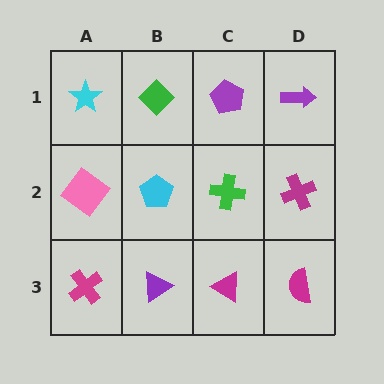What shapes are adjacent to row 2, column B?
A green diamond (row 1, column B), a purple triangle (row 3, column B), a pink diamond (row 2, column A), a green cross (row 2, column C).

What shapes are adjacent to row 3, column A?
A pink diamond (row 2, column A), a purple triangle (row 3, column B).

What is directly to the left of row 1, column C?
A green diamond.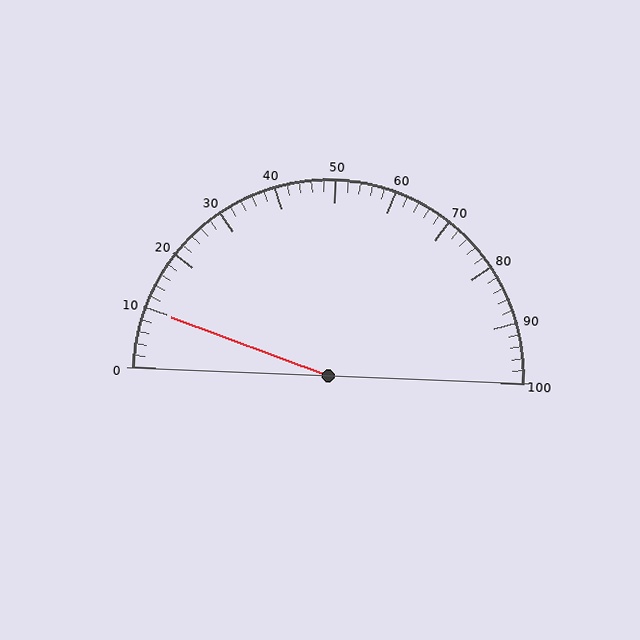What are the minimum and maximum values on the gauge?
The gauge ranges from 0 to 100.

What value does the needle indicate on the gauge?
The needle indicates approximately 10.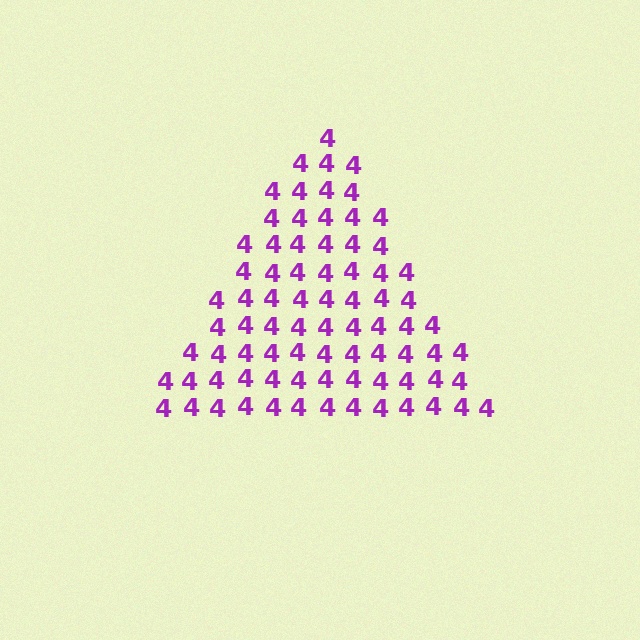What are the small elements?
The small elements are digit 4's.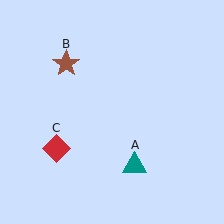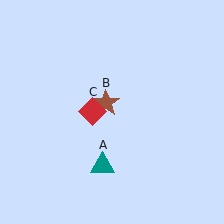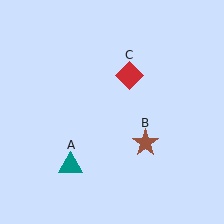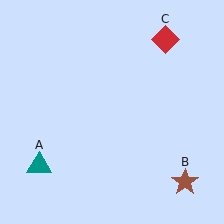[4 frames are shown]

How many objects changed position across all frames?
3 objects changed position: teal triangle (object A), brown star (object B), red diamond (object C).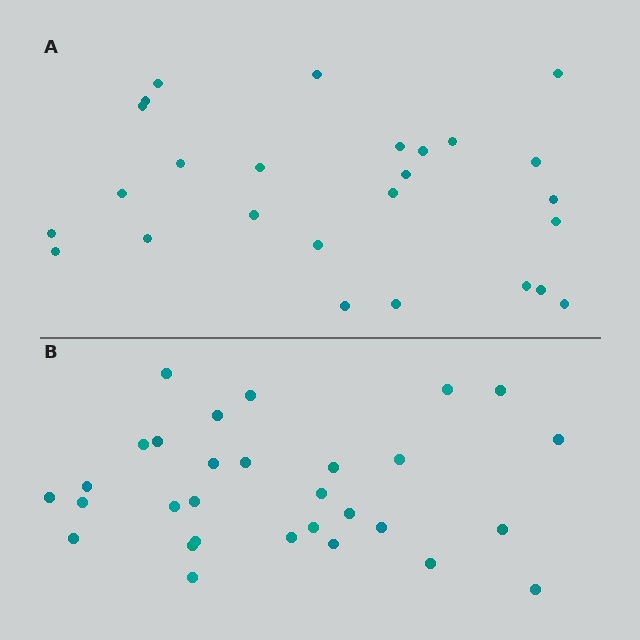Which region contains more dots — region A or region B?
Region B (the bottom region) has more dots.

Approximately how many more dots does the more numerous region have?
Region B has about 4 more dots than region A.